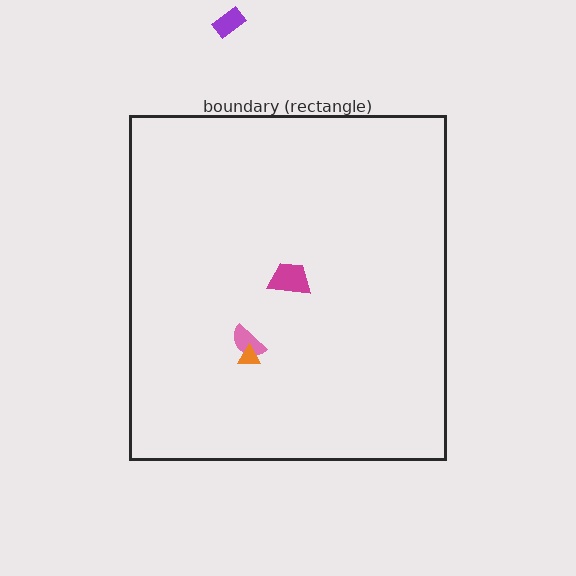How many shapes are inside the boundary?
3 inside, 1 outside.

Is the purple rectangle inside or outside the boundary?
Outside.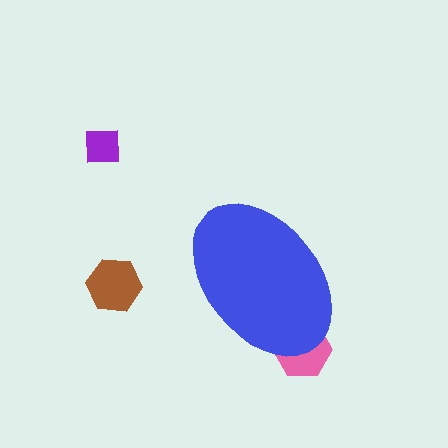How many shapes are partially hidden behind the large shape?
1 shape is partially hidden.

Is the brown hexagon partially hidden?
No, the brown hexagon is fully visible.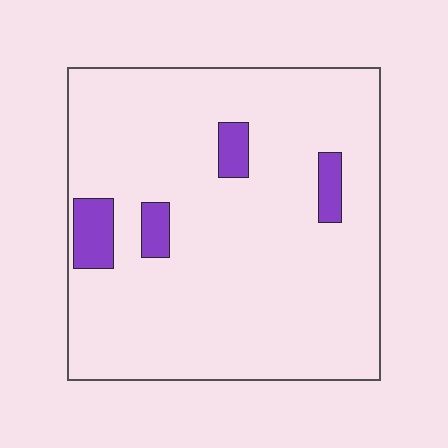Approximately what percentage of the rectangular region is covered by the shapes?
Approximately 10%.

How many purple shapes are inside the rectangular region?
4.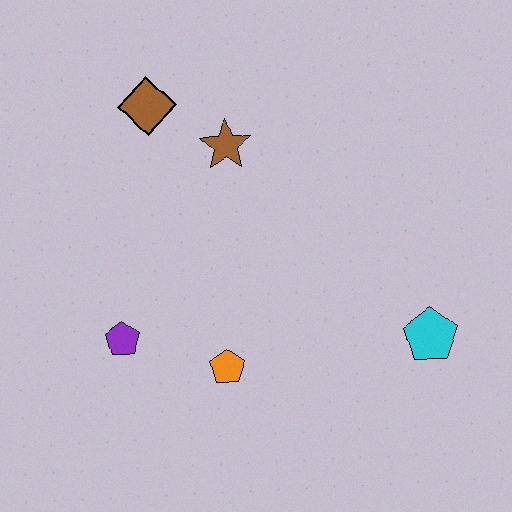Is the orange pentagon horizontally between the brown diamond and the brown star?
Yes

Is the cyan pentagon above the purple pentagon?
No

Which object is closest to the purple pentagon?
The orange pentagon is closest to the purple pentagon.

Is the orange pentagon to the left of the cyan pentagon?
Yes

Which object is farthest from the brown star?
The cyan pentagon is farthest from the brown star.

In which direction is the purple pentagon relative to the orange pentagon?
The purple pentagon is to the left of the orange pentagon.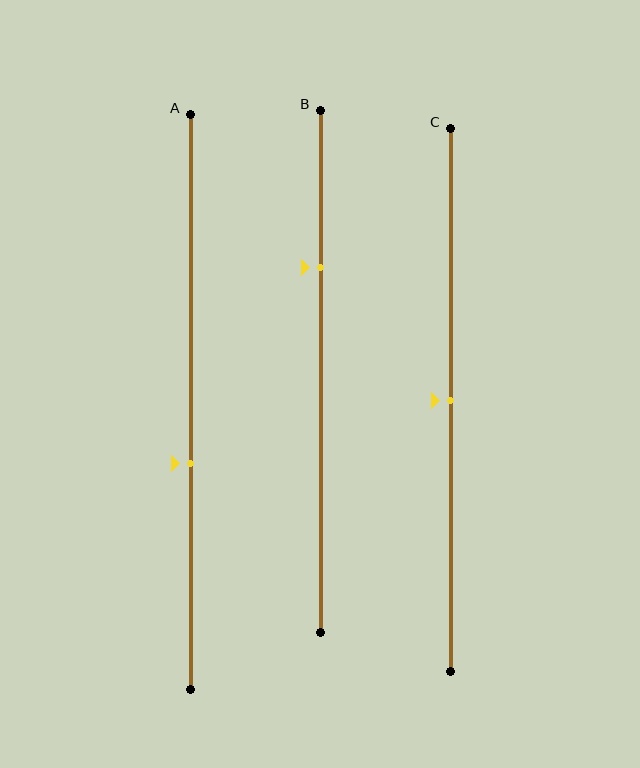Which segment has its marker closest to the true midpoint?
Segment C has its marker closest to the true midpoint.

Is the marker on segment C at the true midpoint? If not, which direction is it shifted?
Yes, the marker on segment C is at the true midpoint.